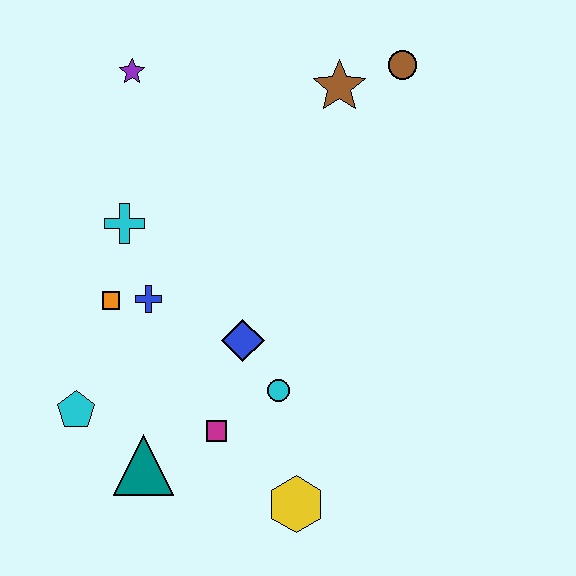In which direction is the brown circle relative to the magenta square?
The brown circle is above the magenta square.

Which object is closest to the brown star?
The brown circle is closest to the brown star.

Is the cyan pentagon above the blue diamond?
No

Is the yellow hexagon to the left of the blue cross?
No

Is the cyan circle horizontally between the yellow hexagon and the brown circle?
No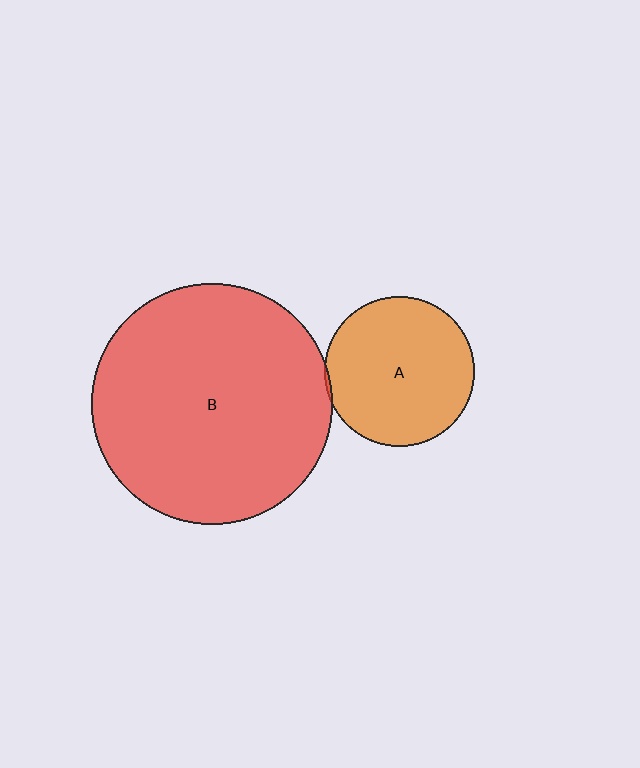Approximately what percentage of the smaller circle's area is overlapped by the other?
Approximately 5%.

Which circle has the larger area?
Circle B (red).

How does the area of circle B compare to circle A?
Approximately 2.6 times.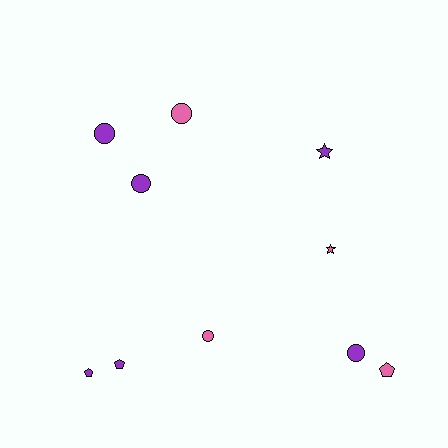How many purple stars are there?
There is 1 purple star.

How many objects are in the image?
There are 10 objects.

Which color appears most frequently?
Purple, with 6 objects.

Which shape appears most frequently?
Circle, with 5 objects.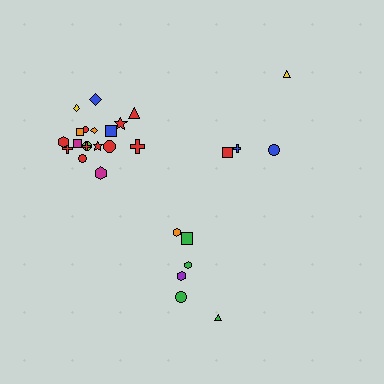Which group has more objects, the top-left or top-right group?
The top-left group.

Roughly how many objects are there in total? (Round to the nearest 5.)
Roughly 30 objects in total.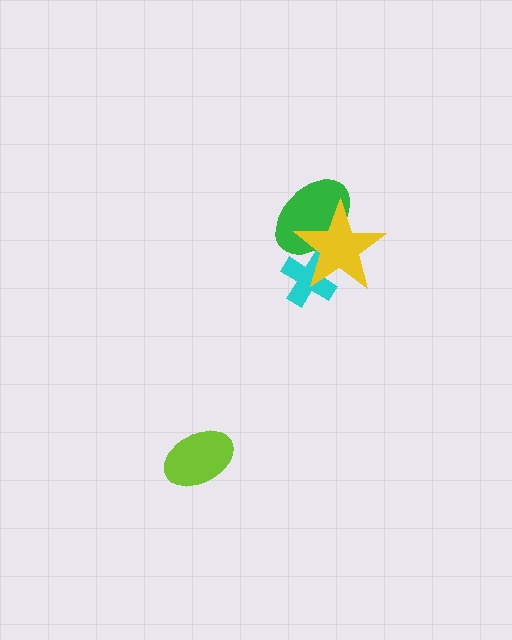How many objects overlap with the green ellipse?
2 objects overlap with the green ellipse.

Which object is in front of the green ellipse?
The yellow star is in front of the green ellipse.